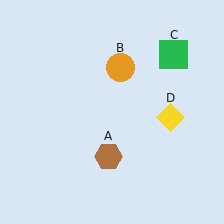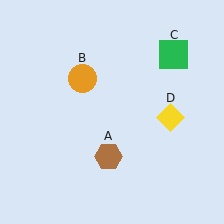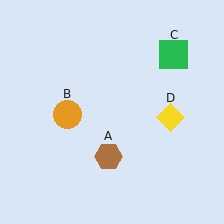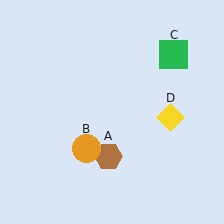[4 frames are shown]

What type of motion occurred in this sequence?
The orange circle (object B) rotated counterclockwise around the center of the scene.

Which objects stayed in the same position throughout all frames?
Brown hexagon (object A) and green square (object C) and yellow diamond (object D) remained stationary.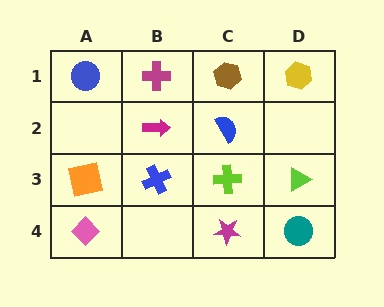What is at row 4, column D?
A teal circle.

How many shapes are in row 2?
2 shapes.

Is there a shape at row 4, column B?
No, that cell is empty.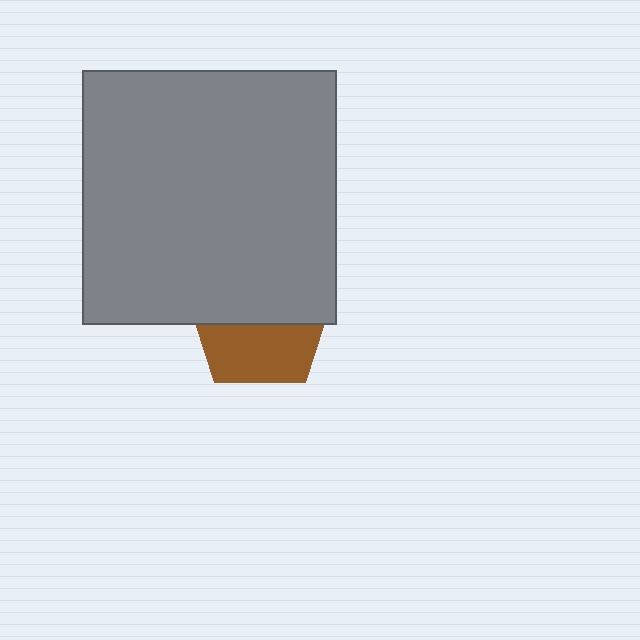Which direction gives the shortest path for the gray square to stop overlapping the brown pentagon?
Moving up gives the shortest separation.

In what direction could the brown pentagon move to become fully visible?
The brown pentagon could move down. That would shift it out from behind the gray square entirely.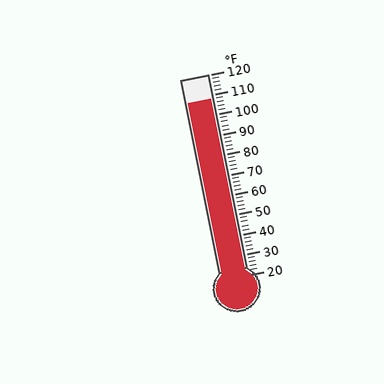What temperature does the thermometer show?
The thermometer shows approximately 108°F.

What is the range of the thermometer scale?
The thermometer scale ranges from 20°F to 120°F.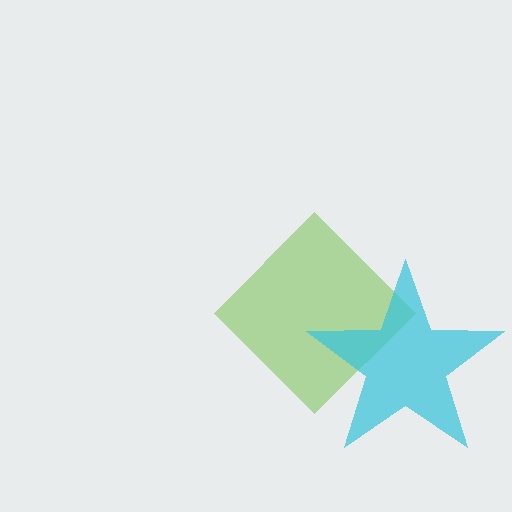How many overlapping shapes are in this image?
There are 2 overlapping shapes in the image.